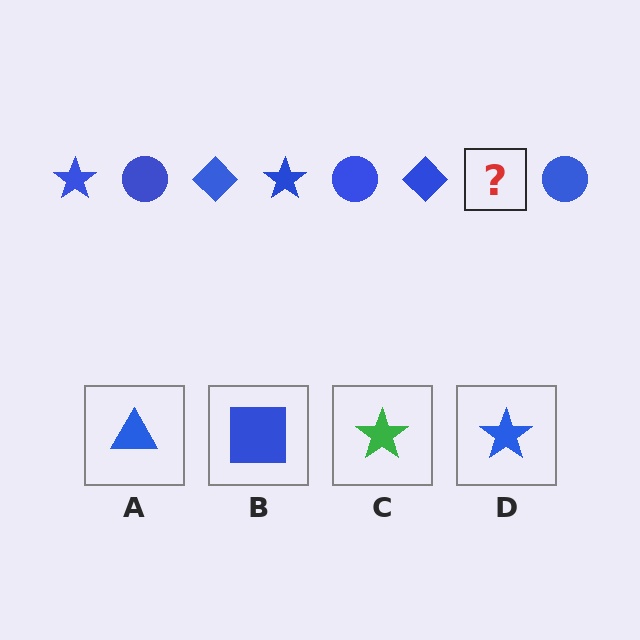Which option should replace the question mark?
Option D.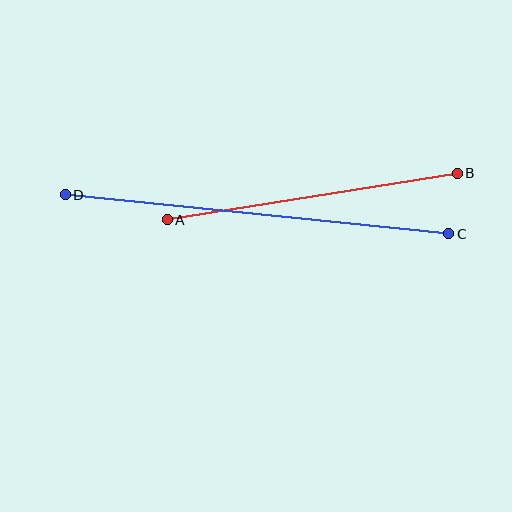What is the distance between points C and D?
The distance is approximately 385 pixels.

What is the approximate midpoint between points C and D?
The midpoint is at approximately (257, 214) pixels.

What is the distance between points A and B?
The distance is approximately 294 pixels.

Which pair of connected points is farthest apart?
Points C and D are farthest apart.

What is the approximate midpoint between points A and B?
The midpoint is at approximately (312, 197) pixels.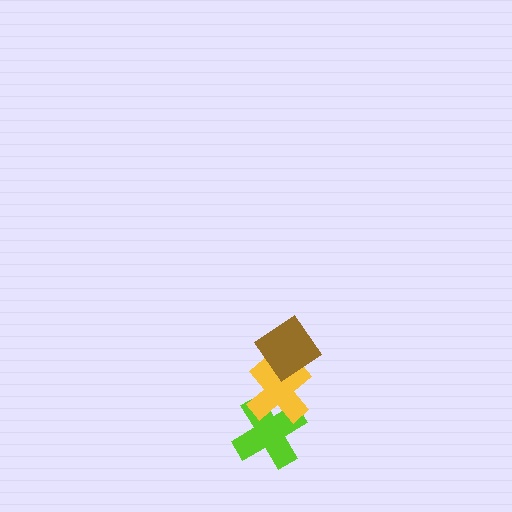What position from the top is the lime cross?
The lime cross is 3rd from the top.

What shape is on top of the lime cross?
The yellow cross is on top of the lime cross.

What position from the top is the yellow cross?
The yellow cross is 2nd from the top.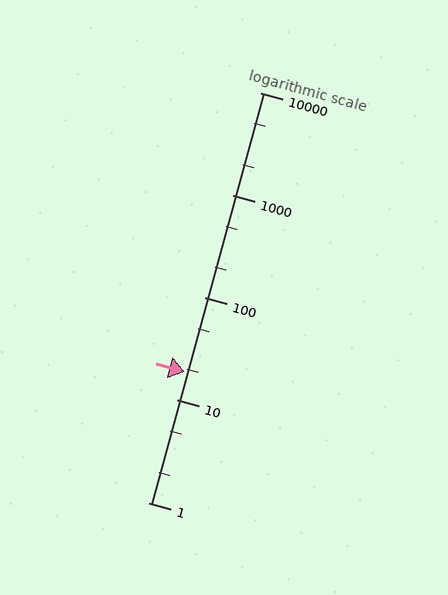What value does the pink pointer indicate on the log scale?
The pointer indicates approximately 19.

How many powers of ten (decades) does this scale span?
The scale spans 4 decades, from 1 to 10000.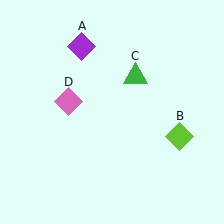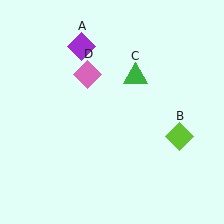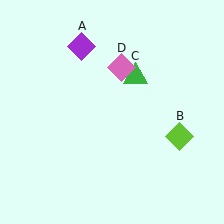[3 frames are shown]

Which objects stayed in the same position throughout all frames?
Purple diamond (object A) and lime diamond (object B) and green triangle (object C) remained stationary.